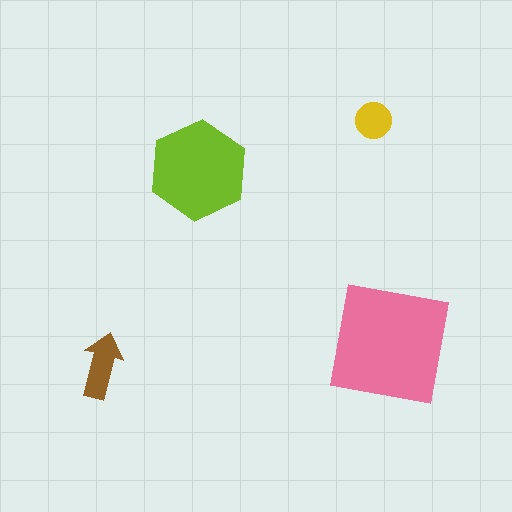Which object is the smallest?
The yellow circle.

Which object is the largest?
The pink square.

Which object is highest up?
The yellow circle is topmost.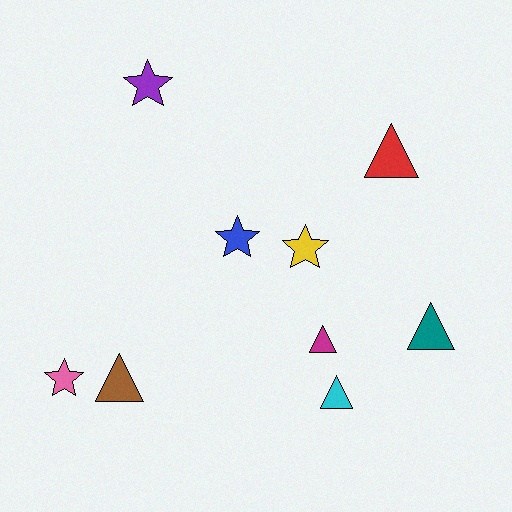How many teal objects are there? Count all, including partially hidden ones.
There is 1 teal object.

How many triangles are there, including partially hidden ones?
There are 5 triangles.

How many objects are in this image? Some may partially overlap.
There are 9 objects.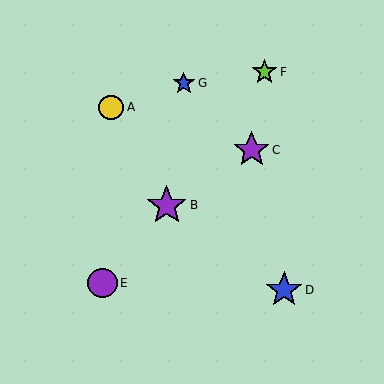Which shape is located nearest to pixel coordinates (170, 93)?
The blue star (labeled G) at (184, 83) is nearest to that location.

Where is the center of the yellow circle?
The center of the yellow circle is at (111, 107).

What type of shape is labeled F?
Shape F is a lime star.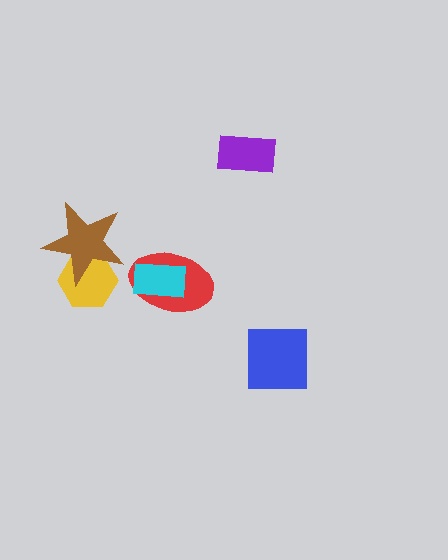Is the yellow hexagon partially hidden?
Yes, it is partially covered by another shape.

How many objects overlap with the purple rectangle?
0 objects overlap with the purple rectangle.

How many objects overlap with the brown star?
1 object overlaps with the brown star.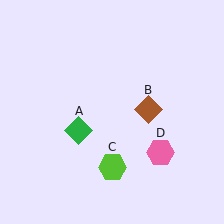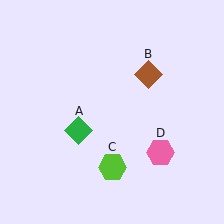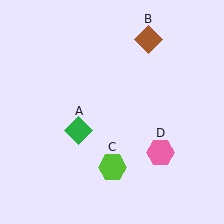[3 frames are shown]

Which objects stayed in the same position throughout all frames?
Green diamond (object A) and lime hexagon (object C) and pink hexagon (object D) remained stationary.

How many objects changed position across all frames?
1 object changed position: brown diamond (object B).